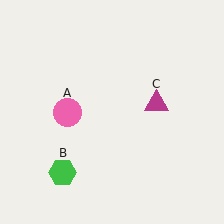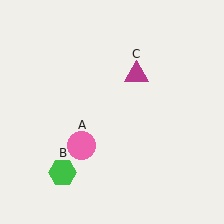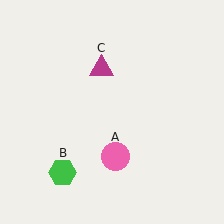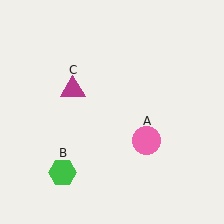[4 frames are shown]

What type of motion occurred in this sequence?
The pink circle (object A), magenta triangle (object C) rotated counterclockwise around the center of the scene.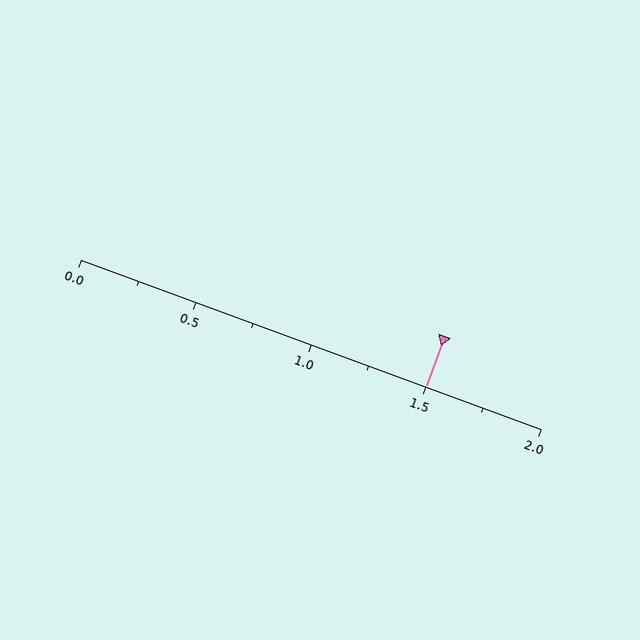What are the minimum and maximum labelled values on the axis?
The axis runs from 0.0 to 2.0.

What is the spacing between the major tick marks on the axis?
The major ticks are spaced 0.5 apart.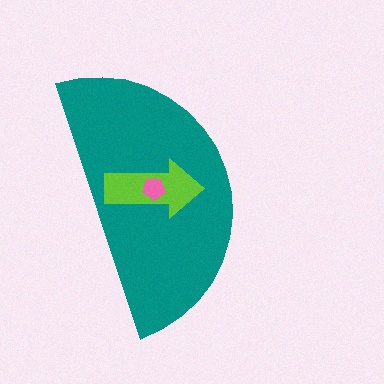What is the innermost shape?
The pink pentagon.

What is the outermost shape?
The teal semicircle.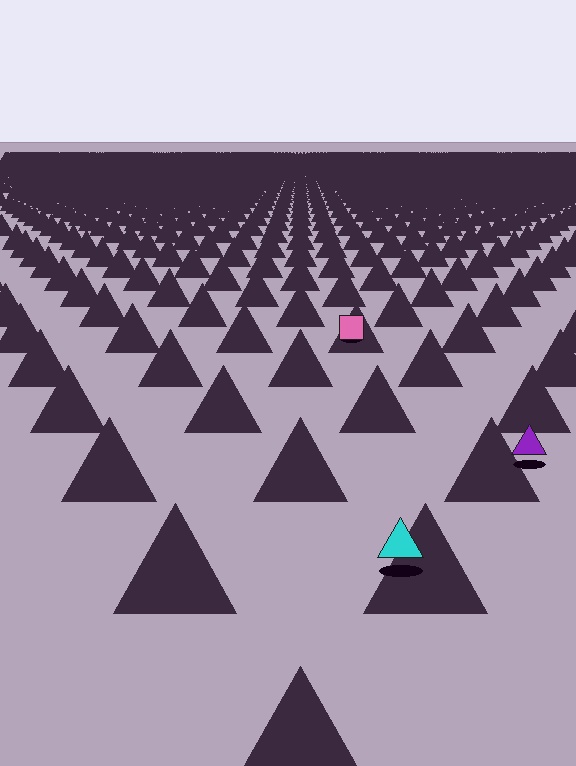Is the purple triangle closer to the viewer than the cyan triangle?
No. The cyan triangle is closer — you can tell from the texture gradient: the ground texture is coarser near it.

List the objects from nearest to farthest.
From nearest to farthest: the cyan triangle, the purple triangle, the pink square.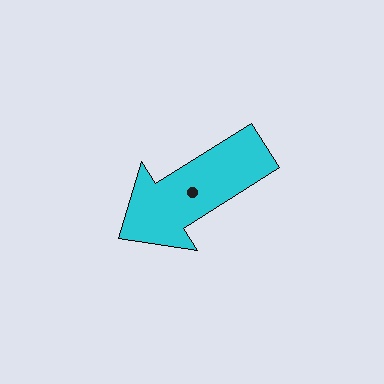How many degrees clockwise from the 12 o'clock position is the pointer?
Approximately 238 degrees.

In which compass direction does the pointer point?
Southwest.